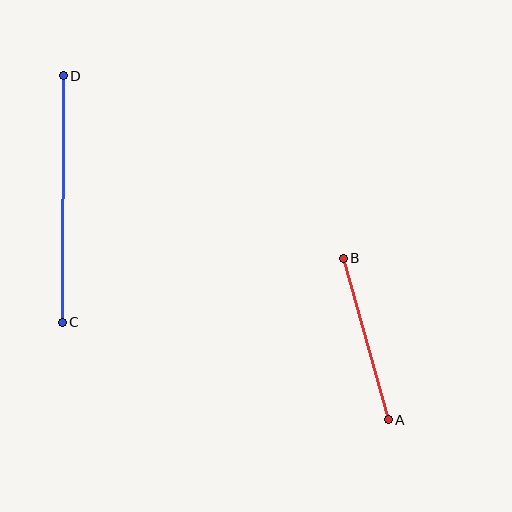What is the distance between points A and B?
The distance is approximately 167 pixels.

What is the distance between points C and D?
The distance is approximately 246 pixels.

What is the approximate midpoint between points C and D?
The midpoint is at approximately (63, 199) pixels.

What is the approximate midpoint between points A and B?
The midpoint is at approximately (366, 339) pixels.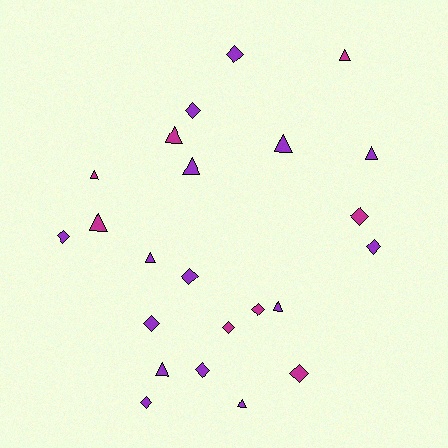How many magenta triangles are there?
There are 4 magenta triangles.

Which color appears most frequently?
Purple, with 15 objects.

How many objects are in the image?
There are 23 objects.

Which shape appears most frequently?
Diamond, with 12 objects.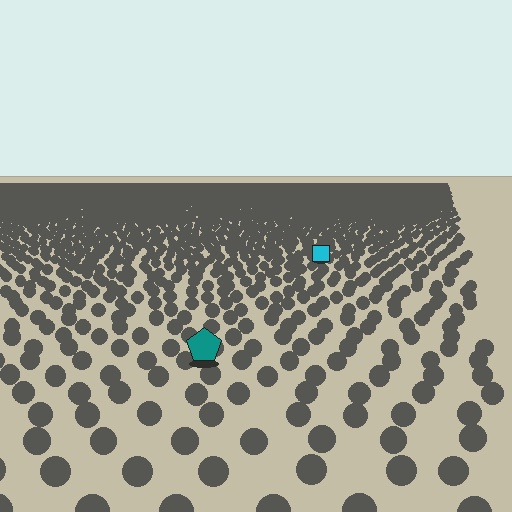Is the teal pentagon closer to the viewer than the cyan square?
Yes. The teal pentagon is closer — you can tell from the texture gradient: the ground texture is coarser near it.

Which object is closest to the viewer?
The teal pentagon is closest. The texture marks near it are larger and more spread out.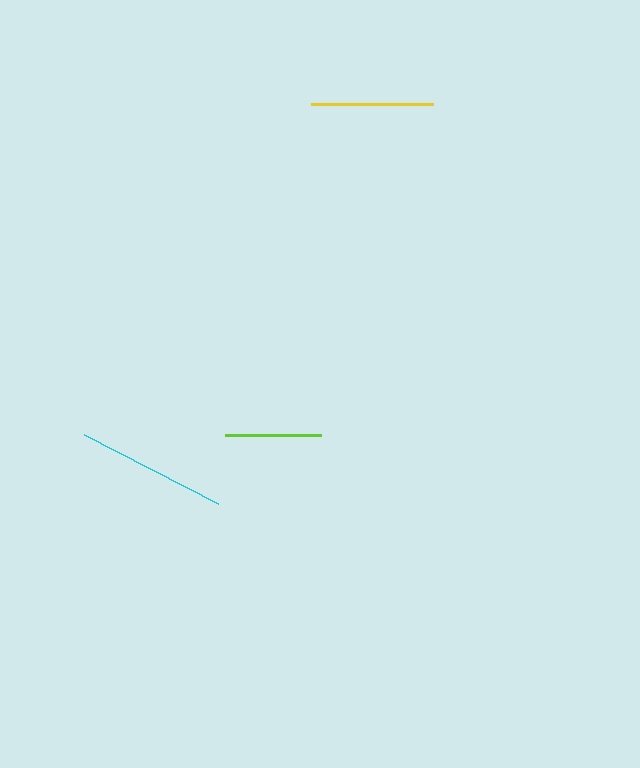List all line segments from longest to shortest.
From longest to shortest: cyan, yellow, lime.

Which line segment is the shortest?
The lime line is the shortest at approximately 96 pixels.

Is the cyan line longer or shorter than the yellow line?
The cyan line is longer than the yellow line.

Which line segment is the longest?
The cyan line is the longest at approximately 151 pixels.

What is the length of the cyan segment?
The cyan segment is approximately 151 pixels long.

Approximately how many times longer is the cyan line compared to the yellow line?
The cyan line is approximately 1.2 times the length of the yellow line.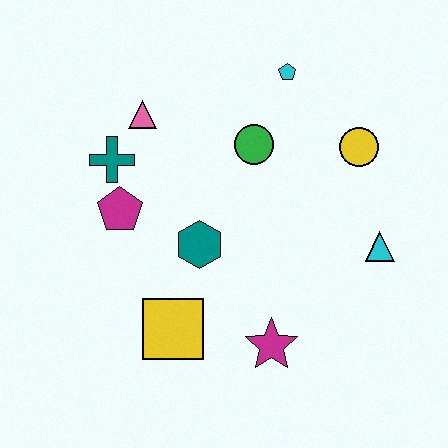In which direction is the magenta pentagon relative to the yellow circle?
The magenta pentagon is to the left of the yellow circle.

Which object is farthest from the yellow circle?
The yellow square is farthest from the yellow circle.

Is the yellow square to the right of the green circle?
No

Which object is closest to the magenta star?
The yellow square is closest to the magenta star.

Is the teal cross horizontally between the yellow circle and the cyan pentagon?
No